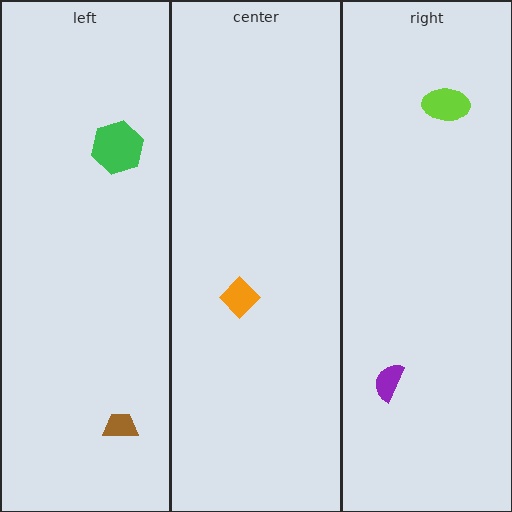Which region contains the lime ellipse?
The right region.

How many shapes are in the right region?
2.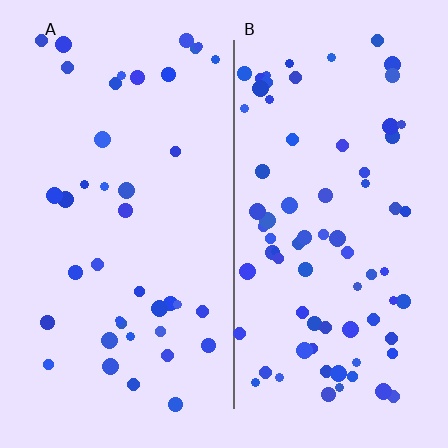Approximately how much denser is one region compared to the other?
Approximately 1.9× — region B over region A.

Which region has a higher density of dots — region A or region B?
B (the right).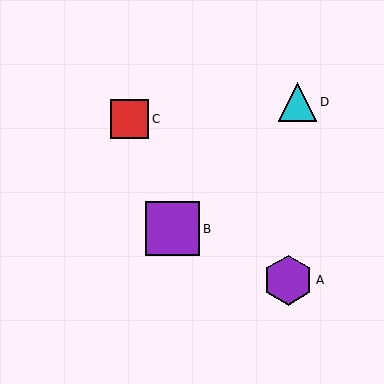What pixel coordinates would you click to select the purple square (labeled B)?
Click at (173, 229) to select the purple square B.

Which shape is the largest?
The purple square (labeled B) is the largest.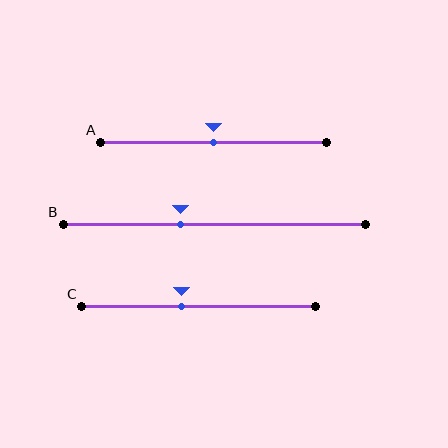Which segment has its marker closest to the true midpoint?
Segment A has its marker closest to the true midpoint.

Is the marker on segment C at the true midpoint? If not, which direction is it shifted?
No, the marker on segment C is shifted to the left by about 7% of the segment length.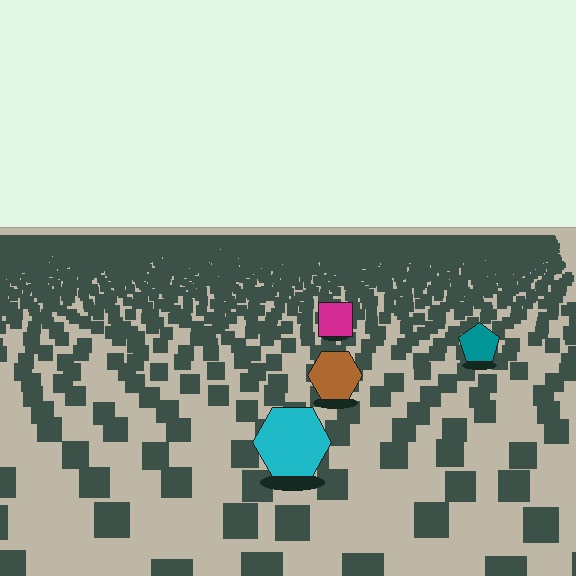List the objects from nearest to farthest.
From nearest to farthest: the cyan hexagon, the brown hexagon, the teal pentagon, the magenta square.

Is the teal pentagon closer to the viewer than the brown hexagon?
No. The brown hexagon is closer — you can tell from the texture gradient: the ground texture is coarser near it.